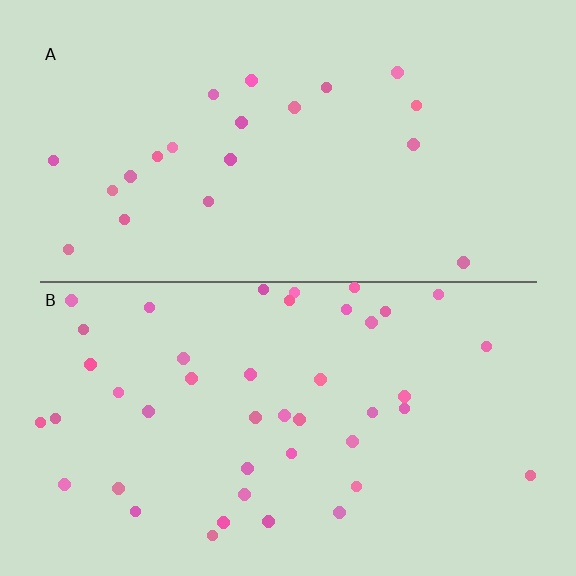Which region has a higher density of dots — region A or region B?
B (the bottom).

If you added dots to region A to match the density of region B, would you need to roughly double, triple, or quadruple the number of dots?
Approximately double.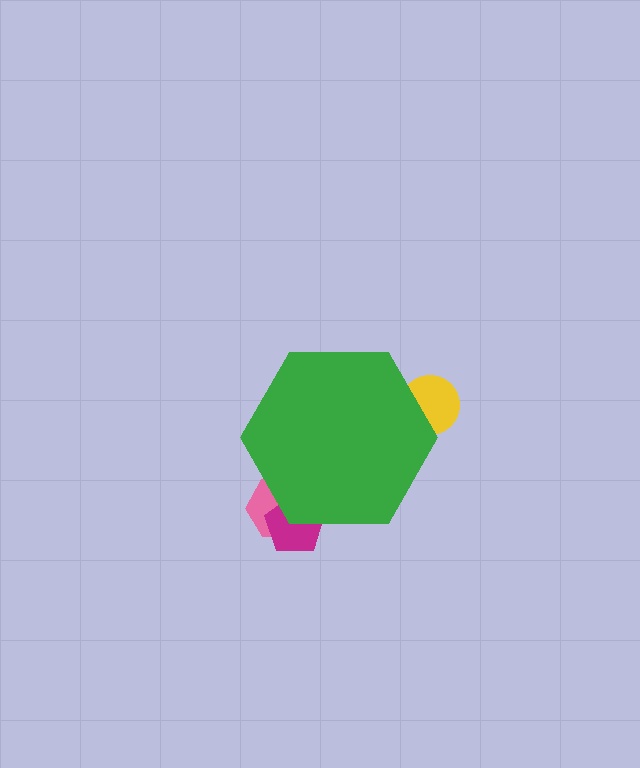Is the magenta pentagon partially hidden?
Yes, the magenta pentagon is partially hidden behind the green hexagon.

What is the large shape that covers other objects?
A green hexagon.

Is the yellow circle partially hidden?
Yes, the yellow circle is partially hidden behind the green hexagon.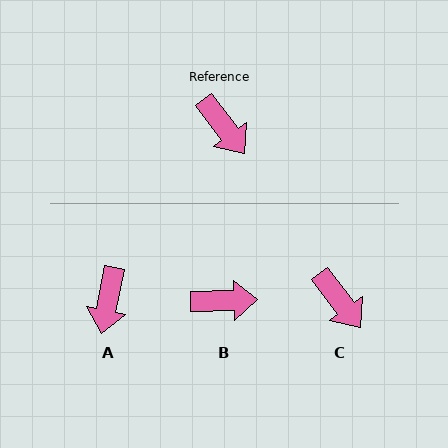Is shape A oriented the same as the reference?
No, it is off by about 49 degrees.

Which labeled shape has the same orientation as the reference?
C.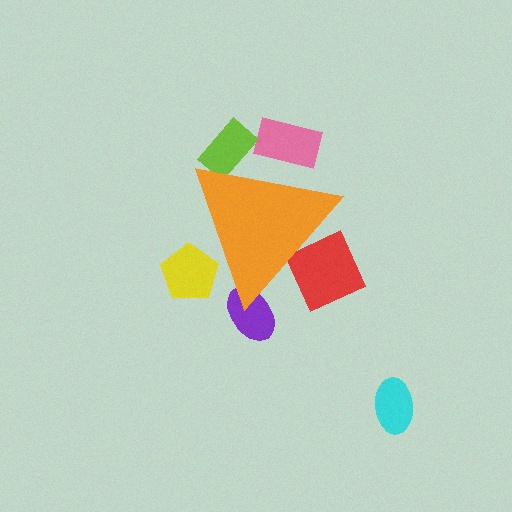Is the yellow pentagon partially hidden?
Yes, the yellow pentagon is partially hidden behind the orange triangle.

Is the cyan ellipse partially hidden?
No, the cyan ellipse is fully visible.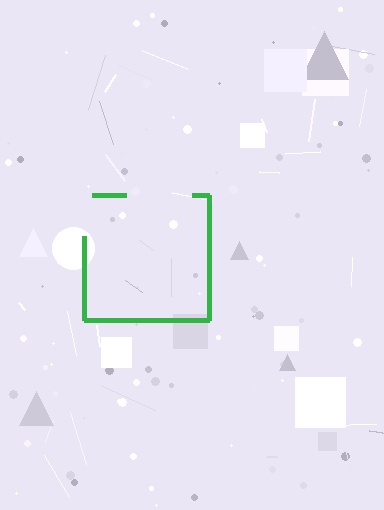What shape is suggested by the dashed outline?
The dashed outline suggests a square.